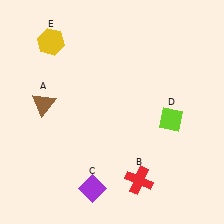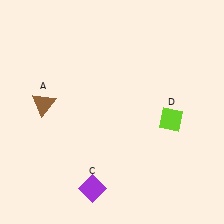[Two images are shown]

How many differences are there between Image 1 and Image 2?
There are 2 differences between the two images.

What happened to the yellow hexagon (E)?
The yellow hexagon (E) was removed in Image 2. It was in the top-left area of Image 1.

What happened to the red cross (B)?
The red cross (B) was removed in Image 2. It was in the bottom-right area of Image 1.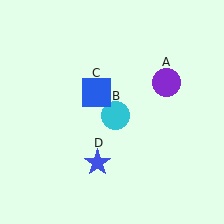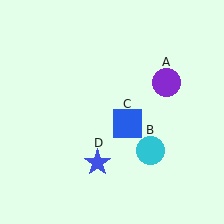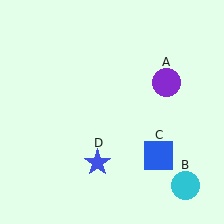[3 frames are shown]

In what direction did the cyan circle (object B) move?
The cyan circle (object B) moved down and to the right.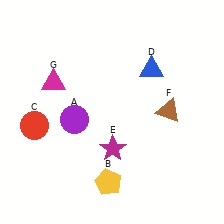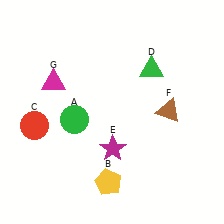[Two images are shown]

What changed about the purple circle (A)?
In Image 1, A is purple. In Image 2, it changed to green.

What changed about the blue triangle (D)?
In Image 1, D is blue. In Image 2, it changed to green.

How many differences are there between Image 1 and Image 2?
There are 2 differences between the two images.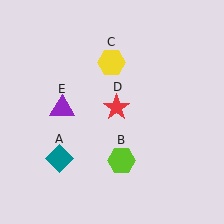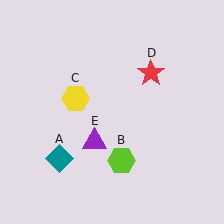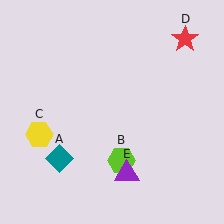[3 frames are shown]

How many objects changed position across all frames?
3 objects changed position: yellow hexagon (object C), red star (object D), purple triangle (object E).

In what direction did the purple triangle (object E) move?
The purple triangle (object E) moved down and to the right.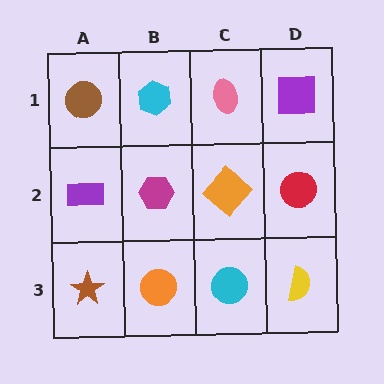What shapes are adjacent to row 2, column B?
A cyan hexagon (row 1, column B), an orange circle (row 3, column B), a purple rectangle (row 2, column A), an orange diamond (row 2, column C).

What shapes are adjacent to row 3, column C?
An orange diamond (row 2, column C), an orange circle (row 3, column B), a yellow semicircle (row 3, column D).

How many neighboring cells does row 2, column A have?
3.